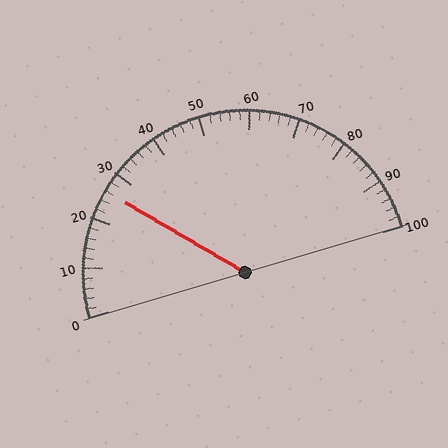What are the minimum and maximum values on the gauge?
The gauge ranges from 0 to 100.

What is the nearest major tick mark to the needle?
The nearest major tick mark is 30.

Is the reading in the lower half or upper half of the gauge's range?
The reading is in the lower half of the range (0 to 100).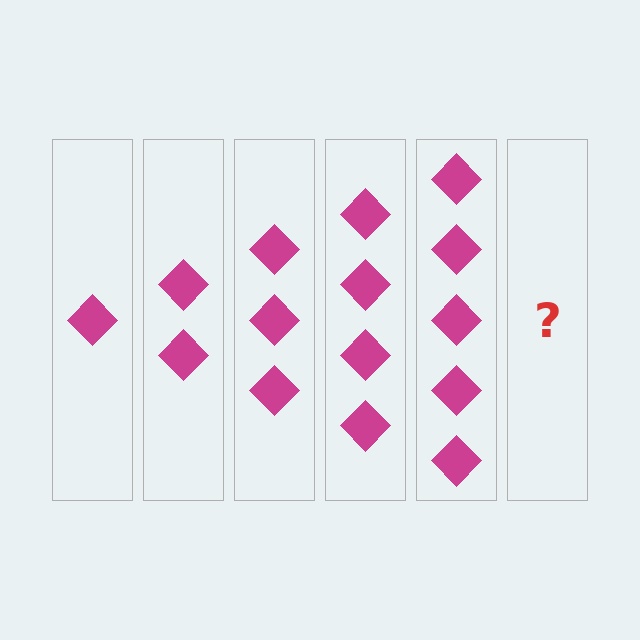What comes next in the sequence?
The next element should be 6 diamonds.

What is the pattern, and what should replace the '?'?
The pattern is that each step adds one more diamond. The '?' should be 6 diamonds.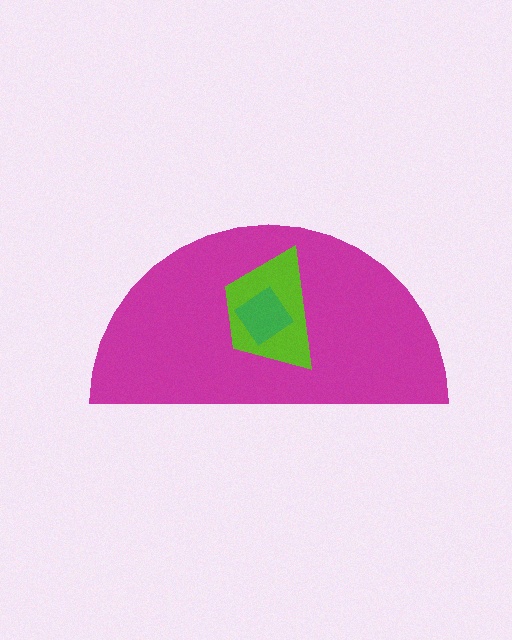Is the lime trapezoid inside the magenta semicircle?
Yes.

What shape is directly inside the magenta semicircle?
The lime trapezoid.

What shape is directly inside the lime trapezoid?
The green diamond.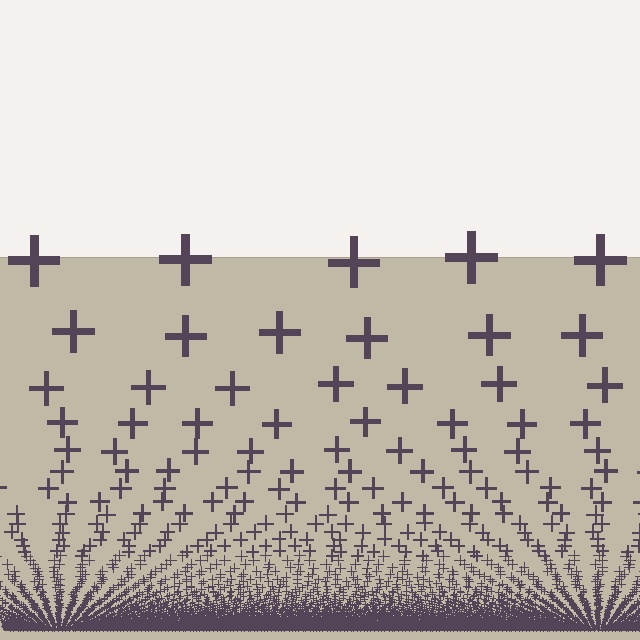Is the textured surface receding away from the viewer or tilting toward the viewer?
The surface appears to tilt toward the viewer. Texture elements get larger and sparser toward the top.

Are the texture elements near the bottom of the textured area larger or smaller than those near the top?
Smaller. The gradient is inverted — elements near the bottom are smaller and denser.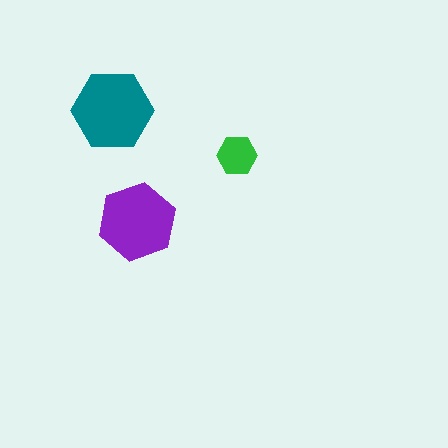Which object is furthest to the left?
The teal hexagon is leftmost.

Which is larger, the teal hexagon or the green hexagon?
The teal one.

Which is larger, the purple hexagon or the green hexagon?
The purple one.